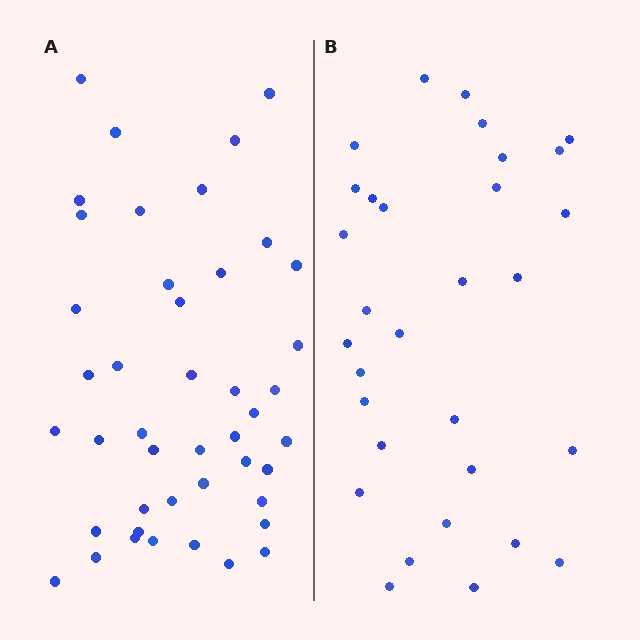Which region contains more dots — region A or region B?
Region A (the left region) has more dots.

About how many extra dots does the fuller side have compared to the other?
Region A has approximately 15 more dots than region B.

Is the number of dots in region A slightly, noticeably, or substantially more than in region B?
Region A has noticeably more, but not dramatically so. The ratio is roughly 1.4 to 1.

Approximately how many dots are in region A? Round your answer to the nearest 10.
About 40 dots. (The exact count is 44, which rounds to 40.)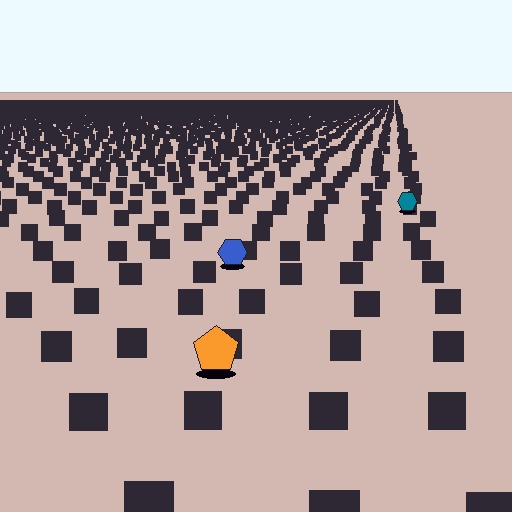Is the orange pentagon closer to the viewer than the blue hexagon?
Yes. The orange pentagon is closer — you can tell from the texture gradient: the ground texture is coarser near it.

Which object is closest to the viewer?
The orange pentagon is closest. The texture marks near it are larger and more spread out.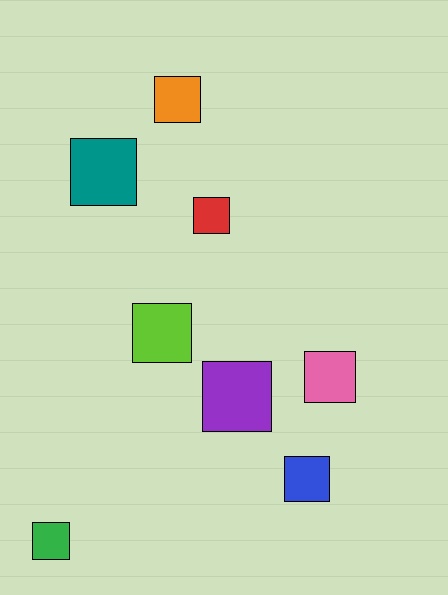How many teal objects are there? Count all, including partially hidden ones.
There is 1 teal object.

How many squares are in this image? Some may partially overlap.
There are 8 squares.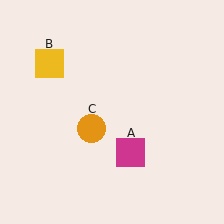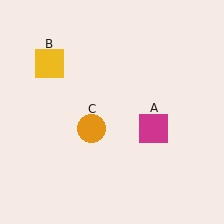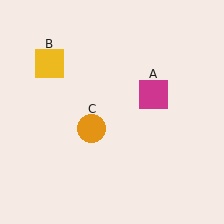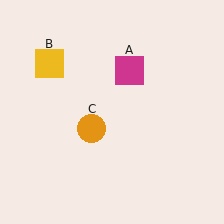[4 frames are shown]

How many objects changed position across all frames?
1 object changed position: magenta square (object A).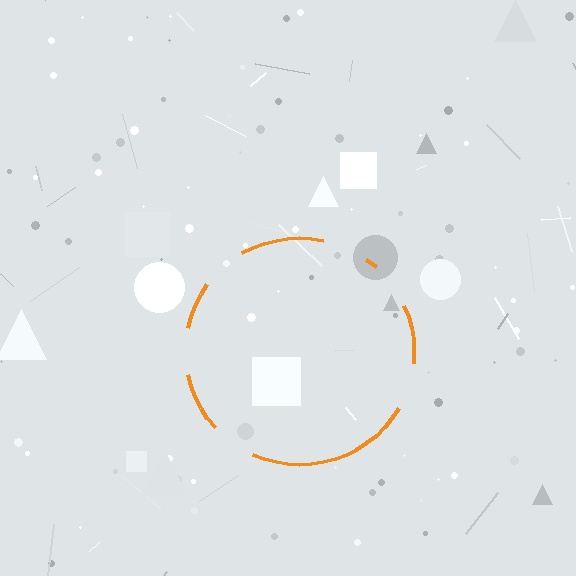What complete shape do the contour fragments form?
The contour fragments form a circle.